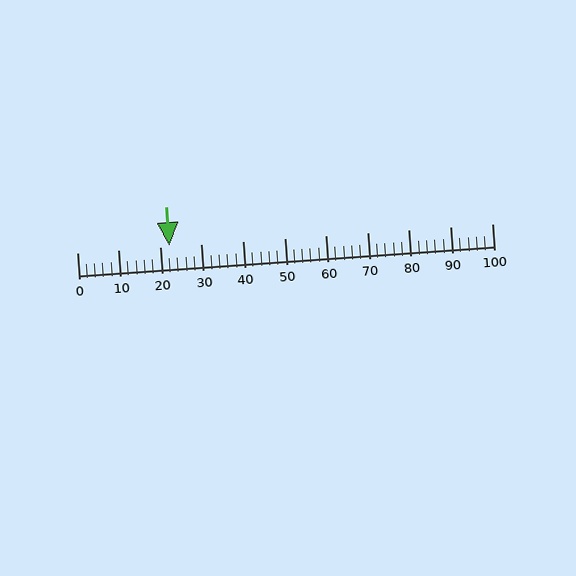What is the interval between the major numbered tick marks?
The major tick marks are spaced 10 units apart.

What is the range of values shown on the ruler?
The ruler shows values from 0 to 100.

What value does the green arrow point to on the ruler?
The green arrow points to approximately 22.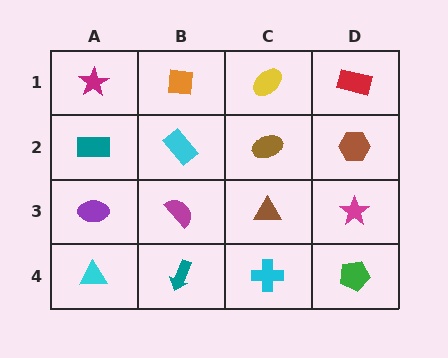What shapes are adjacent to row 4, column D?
A magenta star (row 3, column D), a cyan cross (row 4, column C).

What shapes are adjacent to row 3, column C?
A brown ellipse (row 2, column C), a cyan cross (row 4, column C), a magenta semicircle (row 3, column B), a magenta star (row 3, column D).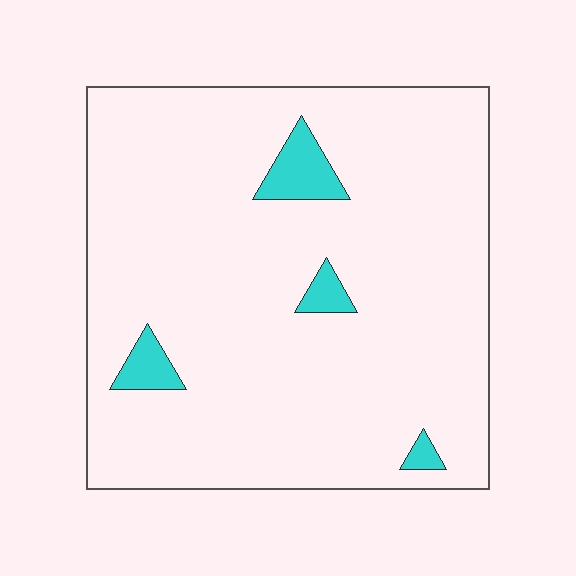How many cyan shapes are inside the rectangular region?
4.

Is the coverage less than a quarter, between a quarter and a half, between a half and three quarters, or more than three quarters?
Less than a quarter.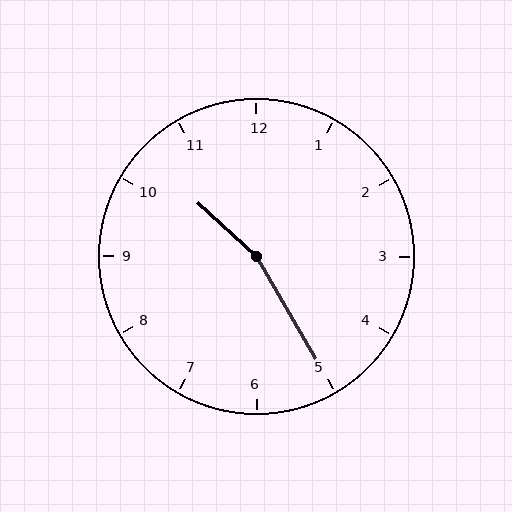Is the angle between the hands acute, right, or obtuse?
It is obtuse.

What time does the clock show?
10:25.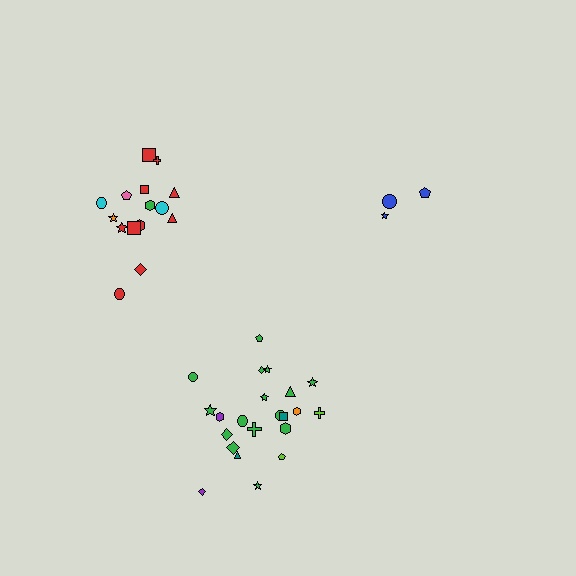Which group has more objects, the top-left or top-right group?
The top-left group.